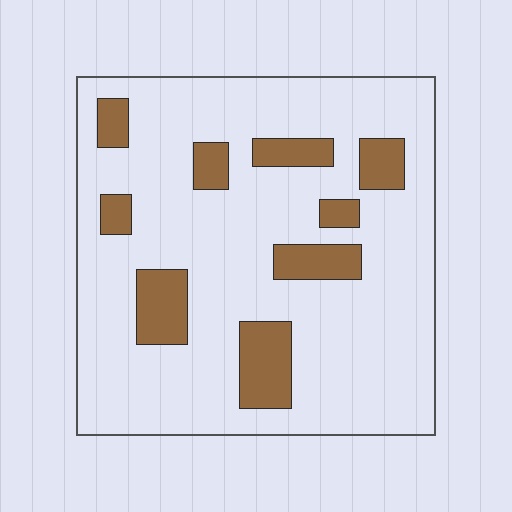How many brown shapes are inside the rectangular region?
9.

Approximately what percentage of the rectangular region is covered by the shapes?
Approximately 15%.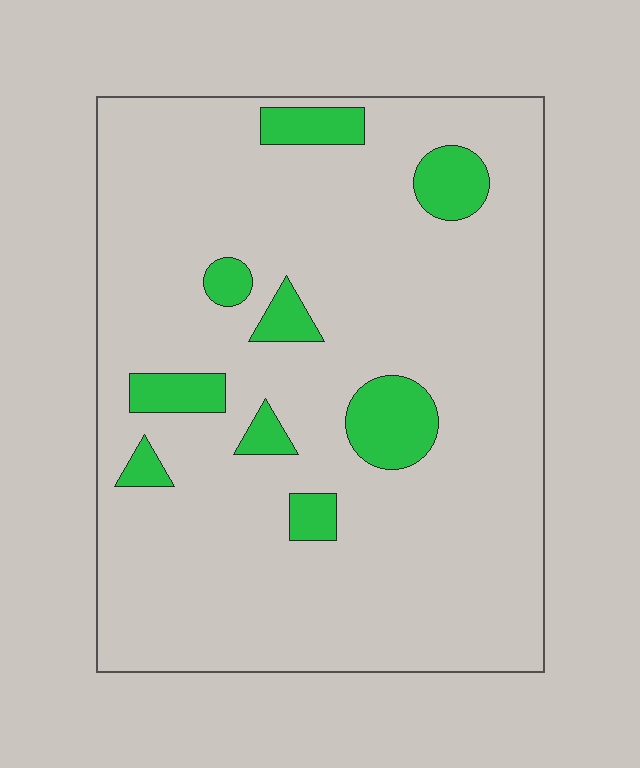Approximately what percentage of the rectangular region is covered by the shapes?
Approximately 10%.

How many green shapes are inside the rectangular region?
9.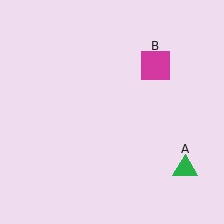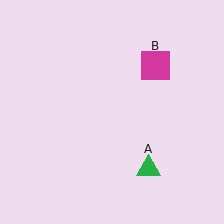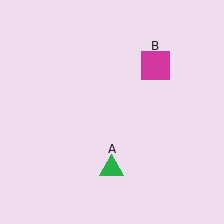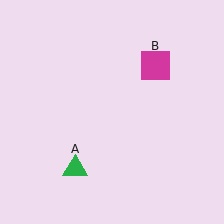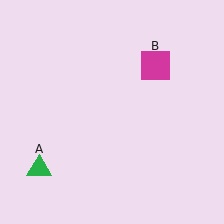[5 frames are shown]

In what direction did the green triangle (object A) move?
The green triangle (object A) moved left.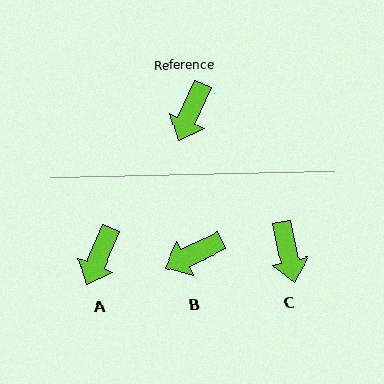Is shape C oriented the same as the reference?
No, it is off by about 36 degrees.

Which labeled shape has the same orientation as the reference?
A.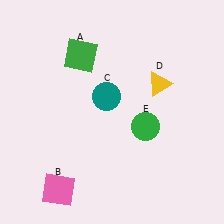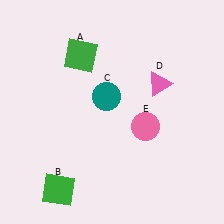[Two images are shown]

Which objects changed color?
B changed from pink to green. D changed from yellow to pink. E changed from green to pink.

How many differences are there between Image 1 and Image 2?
There are 3 differences between the two images.